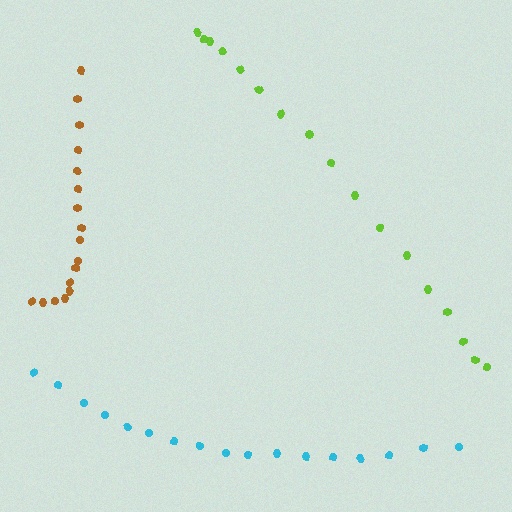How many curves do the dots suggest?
There are 3 distinct paths.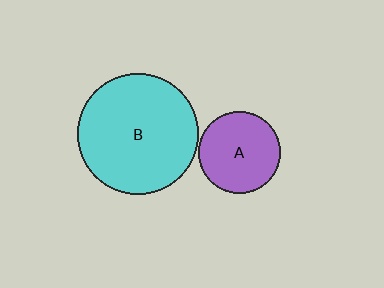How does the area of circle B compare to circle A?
Approximately 2.2 times.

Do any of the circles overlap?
No, none of the circles overlap.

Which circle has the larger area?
Circle B (cyan).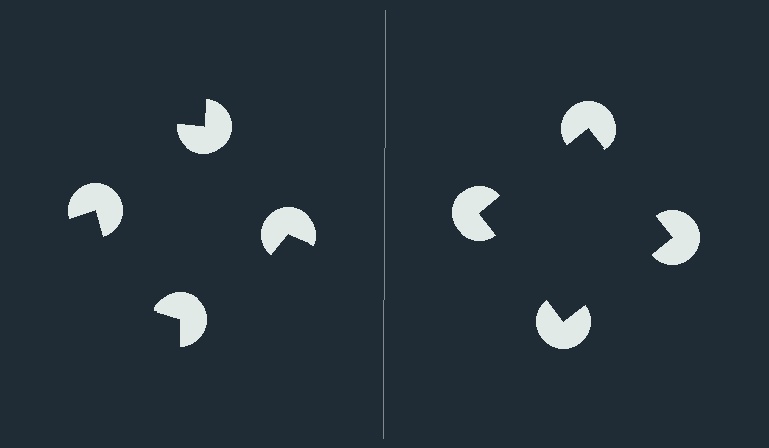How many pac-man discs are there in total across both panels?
8 — 4 on each side.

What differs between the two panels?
The pac-man discs are positioned identically on both sides; only the wedge orientations differ. On the right they align to a square; on the left they are misaligned.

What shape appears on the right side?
An illusory square.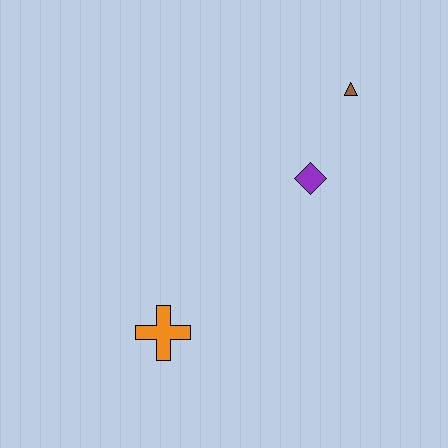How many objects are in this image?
There are 3 objects.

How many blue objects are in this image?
There are no blue objects.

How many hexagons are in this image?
There are no hexagons.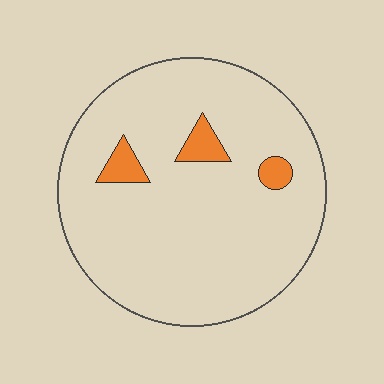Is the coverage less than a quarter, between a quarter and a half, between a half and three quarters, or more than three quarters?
Less than a quarter.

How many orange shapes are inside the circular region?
3.